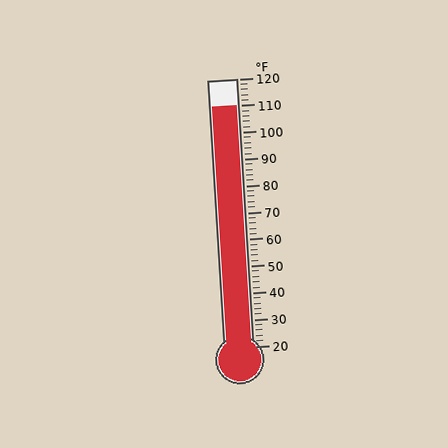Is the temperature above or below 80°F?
The temperature is above 80°F.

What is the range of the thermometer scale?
The thermometer scale ranges from 20°F to 120°F.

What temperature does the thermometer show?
The thermometer shows approximately 110°F.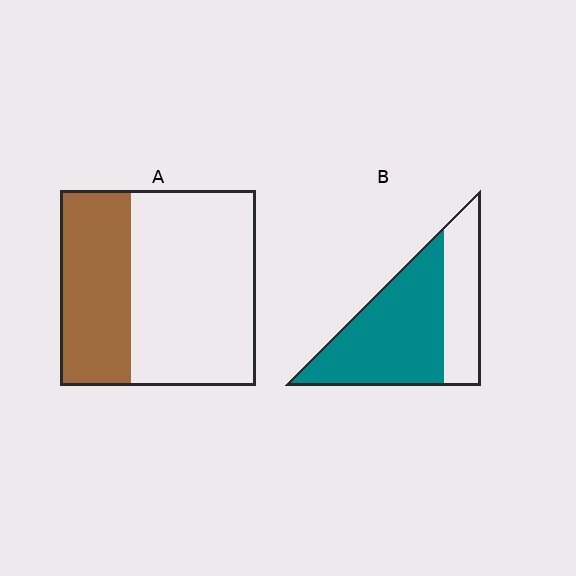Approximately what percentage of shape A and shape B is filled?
A is approximately 35% and B is approximately 65%.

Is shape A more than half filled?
No.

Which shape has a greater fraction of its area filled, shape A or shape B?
Shape B.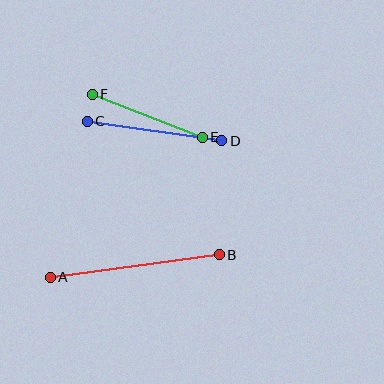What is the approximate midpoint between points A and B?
The midpoint is at approximately (135, 266) pixels.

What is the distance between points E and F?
The distance is approximately 118 pixels.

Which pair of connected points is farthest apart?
Points A and B are farthest apart.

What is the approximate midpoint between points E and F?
The midpoint is at approximately (147, 116) pixels.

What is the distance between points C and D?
The distance is approximately 136 pixels.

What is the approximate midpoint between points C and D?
The midpoint is at approximately (155, 131) pixels.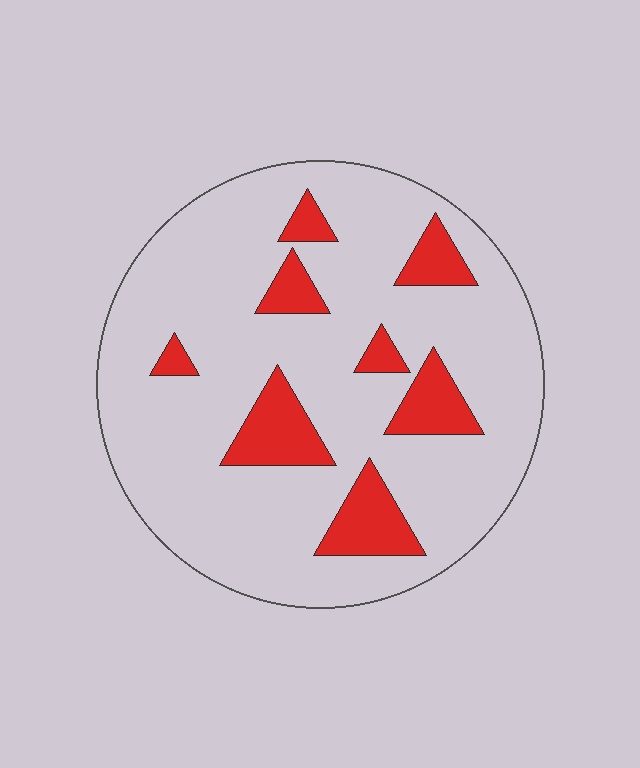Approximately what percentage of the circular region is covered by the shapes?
Approximately 15%.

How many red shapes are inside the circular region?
8.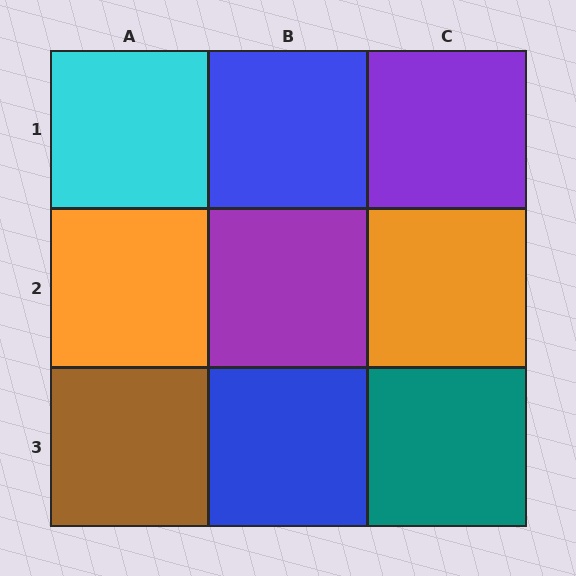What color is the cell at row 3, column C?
Teal.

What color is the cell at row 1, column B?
Blue.